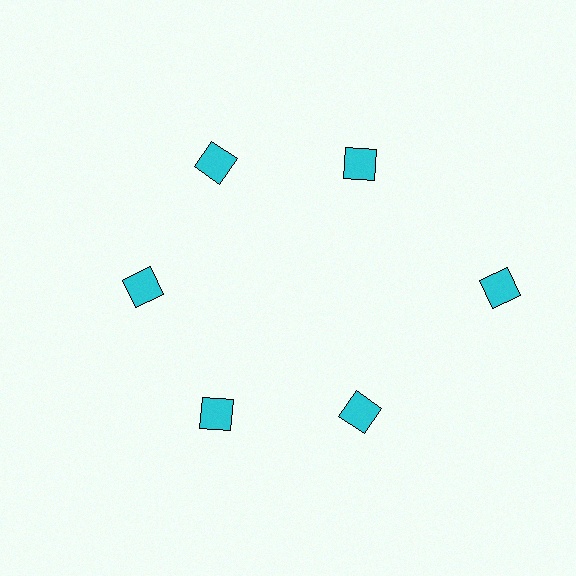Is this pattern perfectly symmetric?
No. The 6 cyan diamonds are arranged in a ring, but one element near the 3 o'clock position is pushed outward from the center, breaking the 6-fold rotational symmetry.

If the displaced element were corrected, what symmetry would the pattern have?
It would have 6-fold rotational symmetry — the pattern would map onto itself every 60 degrees.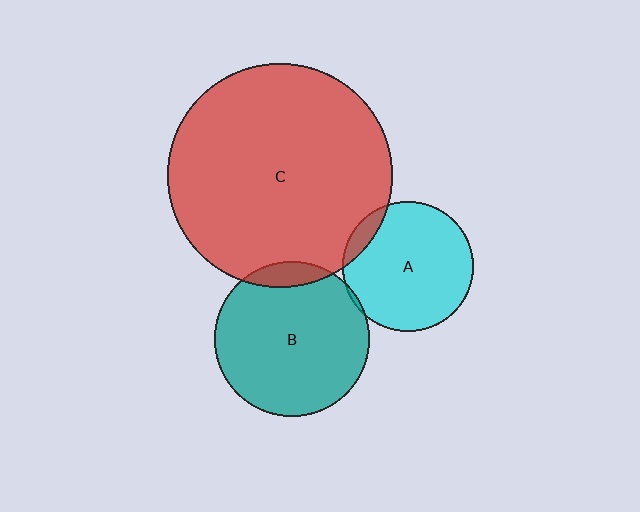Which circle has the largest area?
Circle C (red).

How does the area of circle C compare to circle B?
Approximately 2.1 times.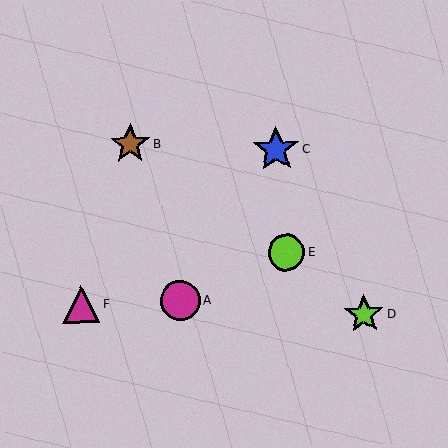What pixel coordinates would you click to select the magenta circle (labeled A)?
Click at (180, 301) to select the magenta circle A.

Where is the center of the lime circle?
The center of the lime circle is at (286, 253).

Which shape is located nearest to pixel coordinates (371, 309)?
The lime star (labeled D) at (364, 314) is nearest to that location.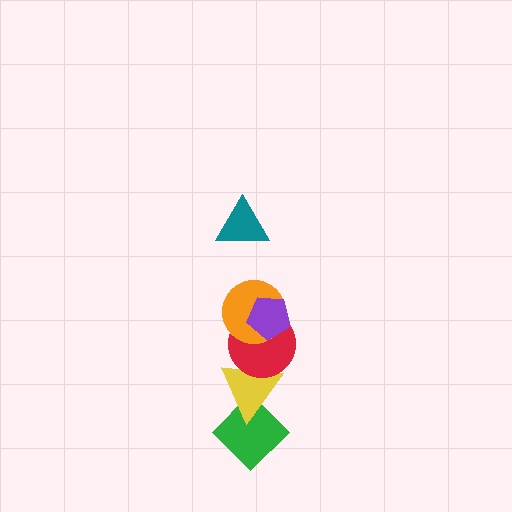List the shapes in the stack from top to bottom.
From top to bottom: the teal triangle, the purple pentagon, the orange circle, the red circle, the yellow triangle, the green diamond.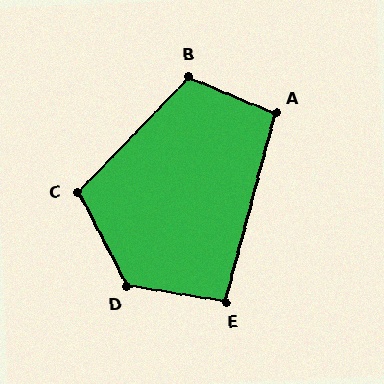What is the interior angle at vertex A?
Approximately 98 degrees (obtuse).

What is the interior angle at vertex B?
Approximately 111 degrees (obtuse).